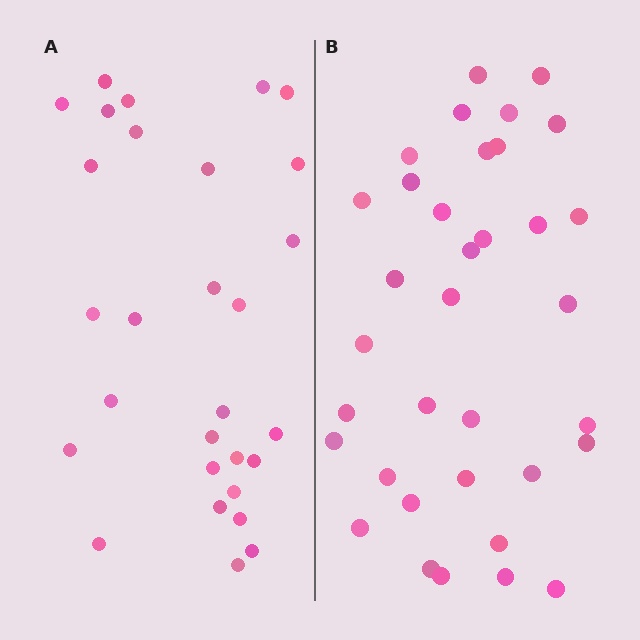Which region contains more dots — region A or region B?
Region B (the right region) has more dots.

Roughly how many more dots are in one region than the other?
Region B has about 6 more dots than region A.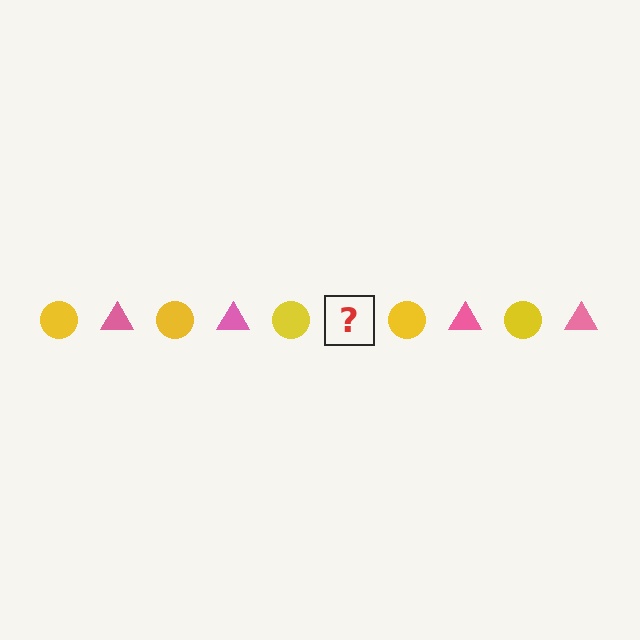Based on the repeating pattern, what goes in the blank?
The blank should be a pink triangle.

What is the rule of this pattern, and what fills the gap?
The rule is that the pattern alternates between yellow circle and pink triangle. The gap should be filled with a pink triangle.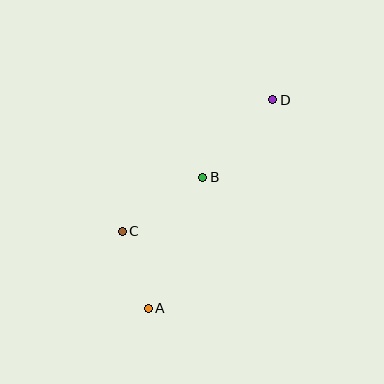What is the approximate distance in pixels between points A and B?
The distance between A and B is approximately 142 pixels.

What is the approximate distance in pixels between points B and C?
The distance between B and C is approximately 97 pixels.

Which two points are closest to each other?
Points A and C are closest to each other.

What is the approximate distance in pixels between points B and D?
The distance between B and D is approximately 104 pixels.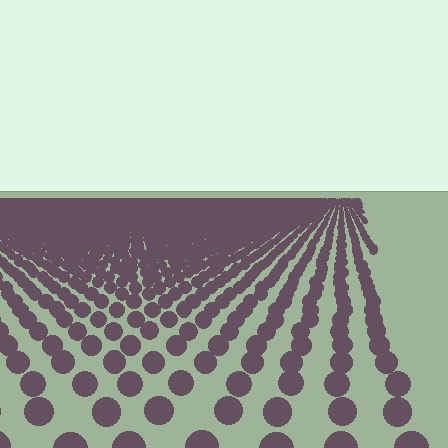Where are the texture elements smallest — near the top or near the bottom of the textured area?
Near the top.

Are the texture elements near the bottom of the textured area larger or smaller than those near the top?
Larger. Near the bottom, elements are closer to the viewer and appear at a bigger on-screen size.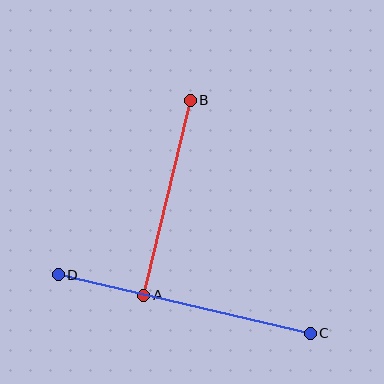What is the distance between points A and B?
The distance is approximately 201 pixels.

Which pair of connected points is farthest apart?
Points C and D are farthest apart.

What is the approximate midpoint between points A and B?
The midpoint is at approximately (167, 198) pixels.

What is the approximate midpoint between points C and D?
The midpoint is at approximately (184, 304) pixels.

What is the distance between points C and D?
The distance is approximately 259 pixels.